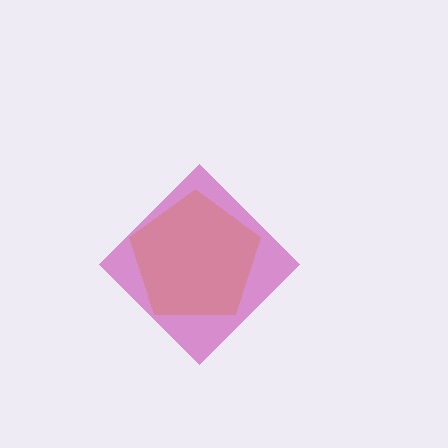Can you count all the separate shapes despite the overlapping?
Yes, there are 2 separate shapes.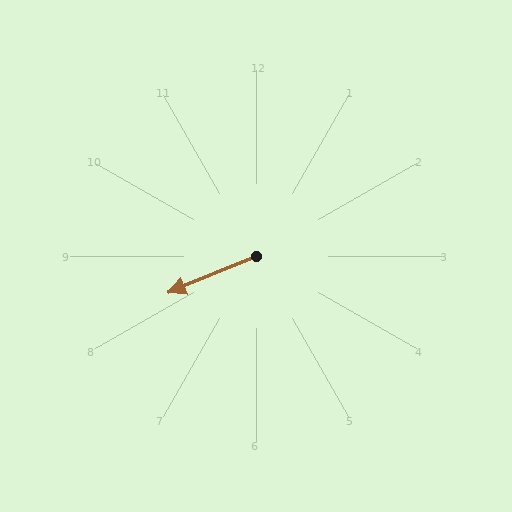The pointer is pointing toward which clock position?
Roughly 8 o'clock.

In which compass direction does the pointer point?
West.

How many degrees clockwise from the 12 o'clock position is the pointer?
Approximately 248 degrees.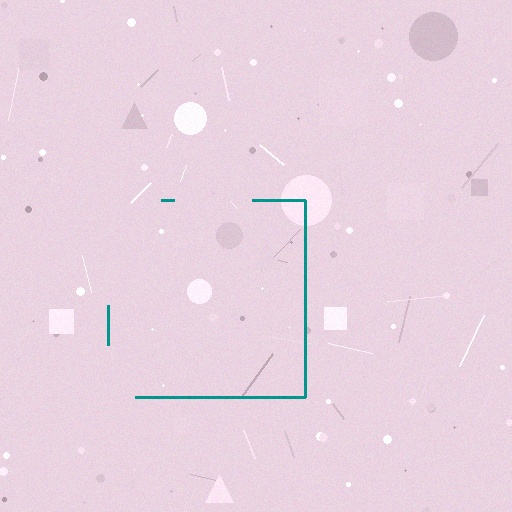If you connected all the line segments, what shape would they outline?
They would outline a square.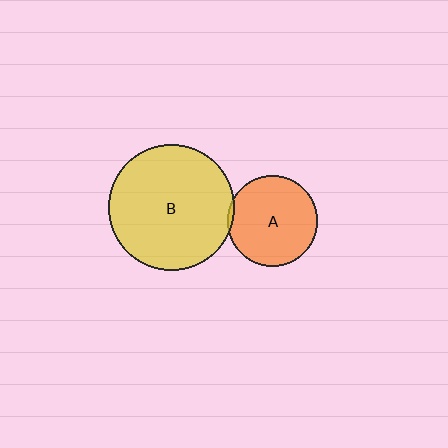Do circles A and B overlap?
Yes.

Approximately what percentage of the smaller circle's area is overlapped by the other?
Approximately 5%.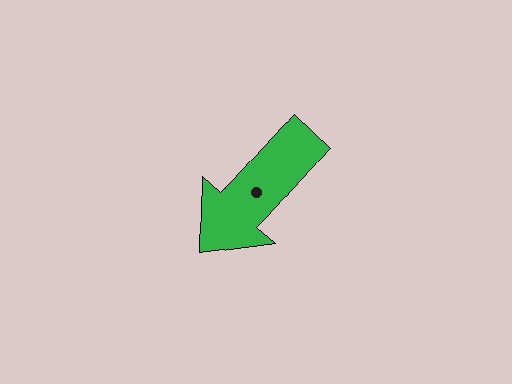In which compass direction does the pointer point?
Southwest.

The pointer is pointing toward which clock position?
Roughly 7 o'clock.